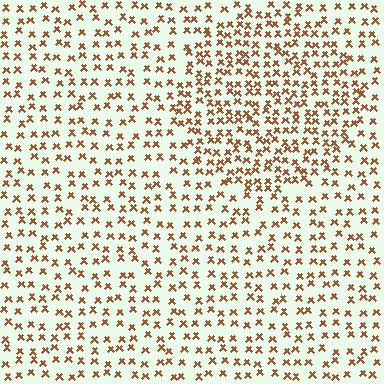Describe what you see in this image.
The image contains small brown elements arranged at two different densities. A circle-shaped region is visible where the elements are more densely packed than the surrounding area.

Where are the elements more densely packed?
The elements are more densely packed inside the circle boundary.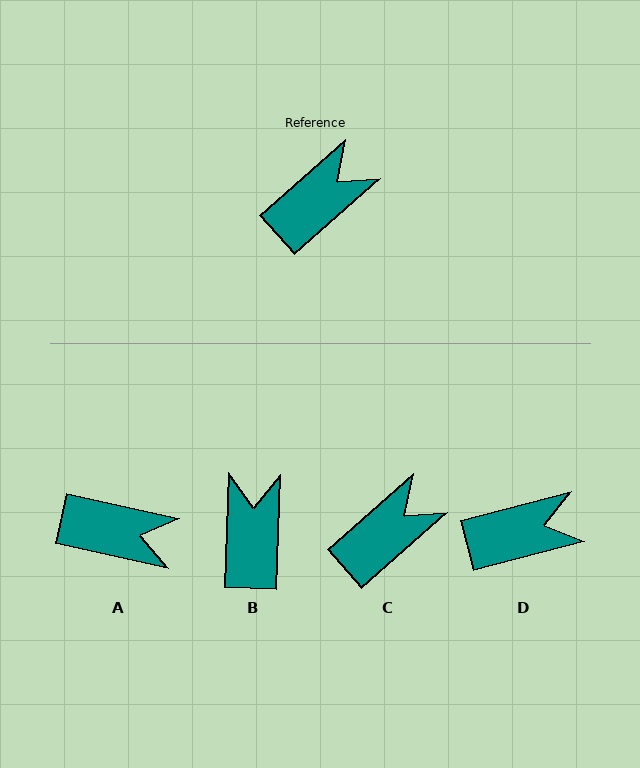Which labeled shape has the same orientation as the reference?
C.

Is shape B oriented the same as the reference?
No, it is off by about 47 degrees.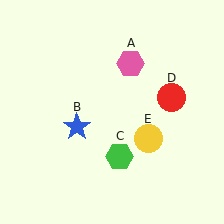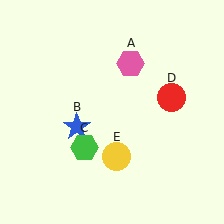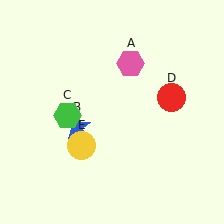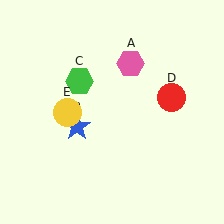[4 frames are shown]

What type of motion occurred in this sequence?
The green hexagon (object C), yellow circle (object E) rotated clockwise around the center of the scene.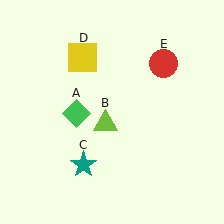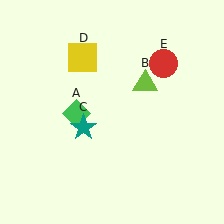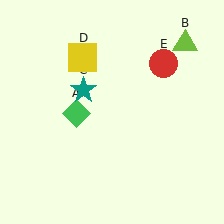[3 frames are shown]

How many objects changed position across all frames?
2 objects changed position: lime triangle (object B), teal star (object C).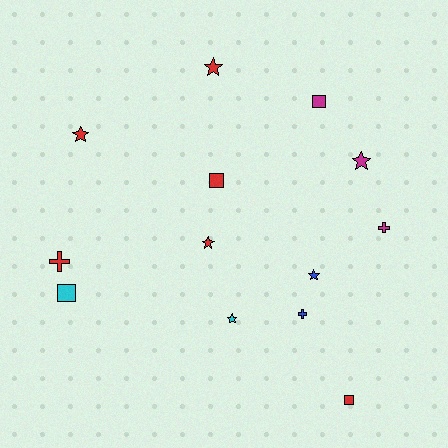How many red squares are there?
There are 2 red squares.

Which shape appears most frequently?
Star, with 6 objects.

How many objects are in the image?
There are 13 objects.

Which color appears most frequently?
Red, with 6 objects.